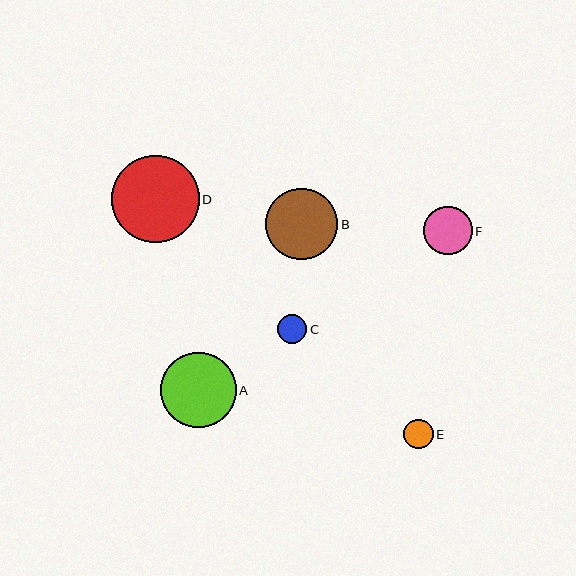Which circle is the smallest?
Circle E is the smallest with a size of approximately 29 pixels.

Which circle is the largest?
Circle D is the largest with a size of approximately 87 pixels.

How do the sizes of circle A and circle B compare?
Circle A and circle B are approximately the same size.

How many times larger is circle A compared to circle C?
Circle A is approximately 2.6 times the size of circle C.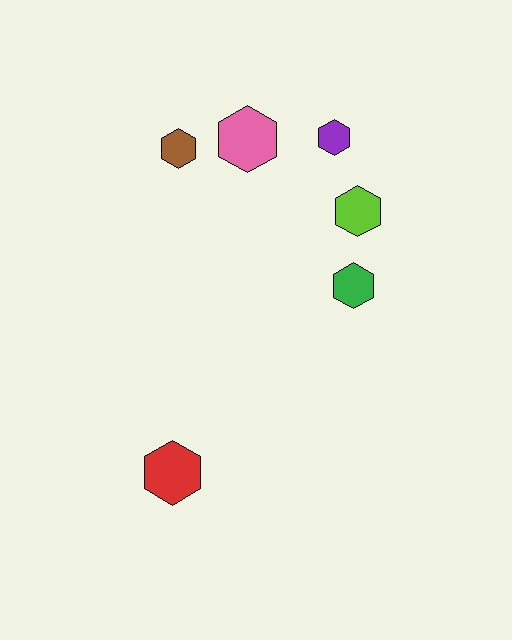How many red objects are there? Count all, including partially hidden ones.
There is 1 red object.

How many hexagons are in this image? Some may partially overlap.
There are 6 hexagons.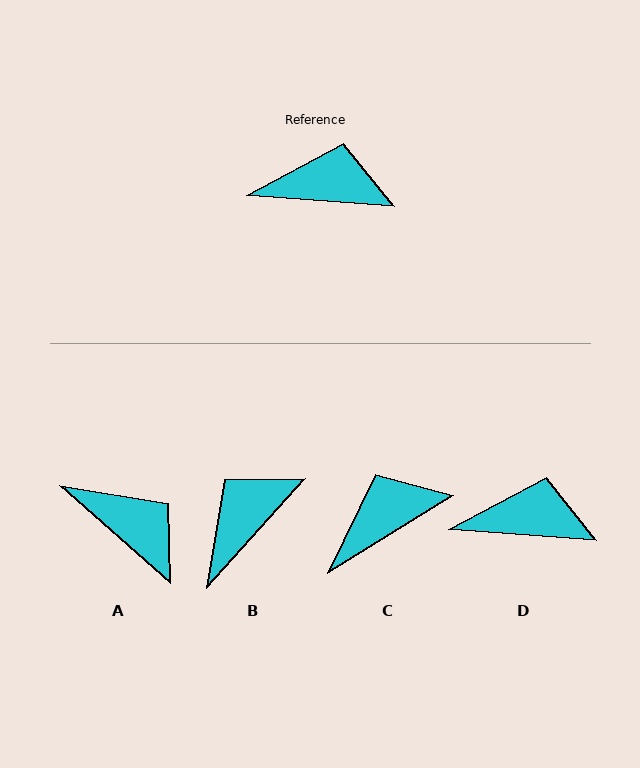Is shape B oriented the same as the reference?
No, it is off by about 53 degrees.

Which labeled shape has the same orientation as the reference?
D.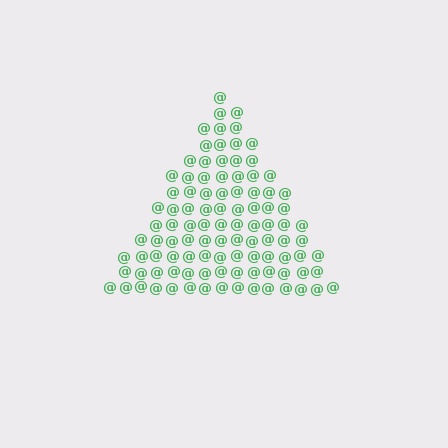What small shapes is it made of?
It is made of small at signs.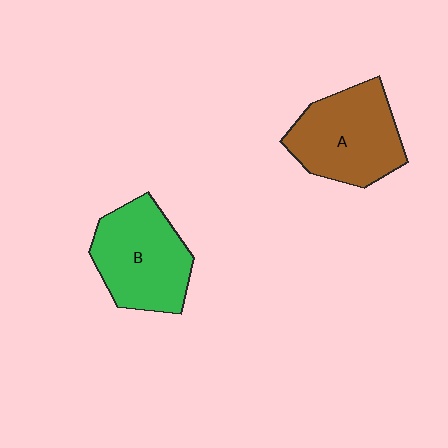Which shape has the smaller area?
Shape B (green).